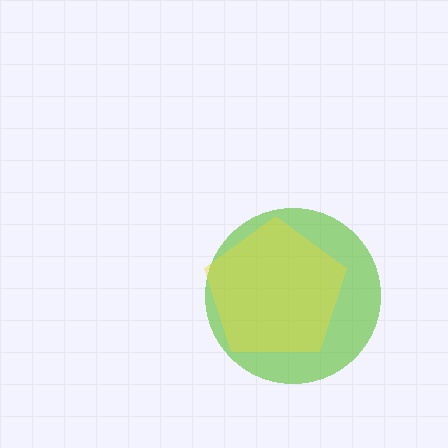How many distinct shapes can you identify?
There are 2 distinct shapes: a lime circle, a yellow pentagon.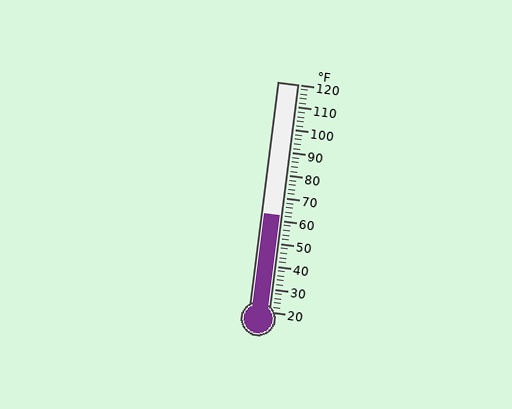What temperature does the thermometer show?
The thermometer shows approximately 62°F.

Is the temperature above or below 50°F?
The temperature is above 50°F.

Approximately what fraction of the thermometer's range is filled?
The thermometer is filled to approximately 40% of its range.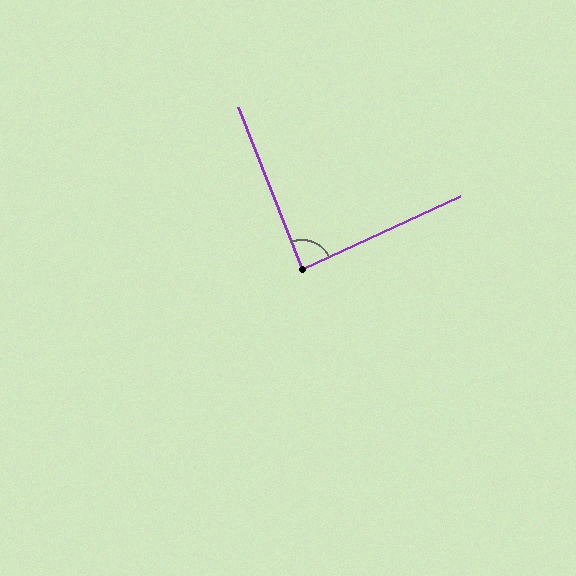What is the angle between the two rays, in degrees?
Approximately 87 degrees.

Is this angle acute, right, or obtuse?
It is approximately a right angle.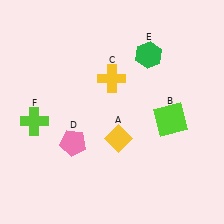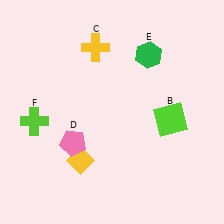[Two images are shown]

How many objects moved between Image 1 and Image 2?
2 objects moved between the two images.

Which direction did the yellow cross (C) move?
The yellow cross (C) moved up.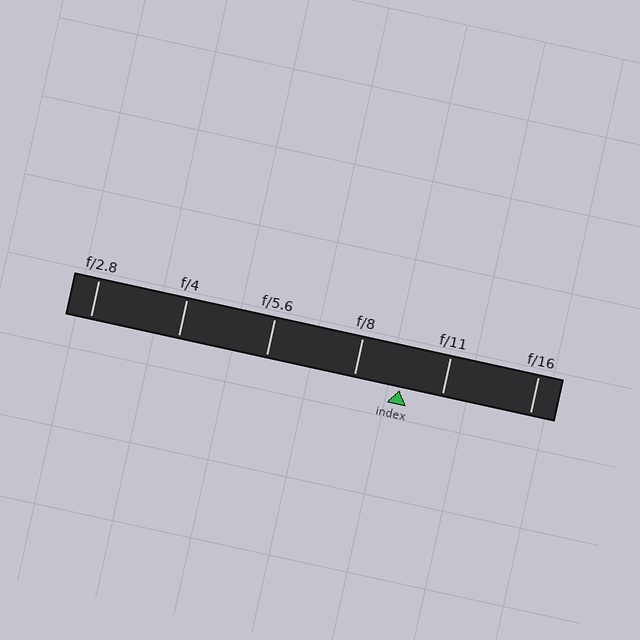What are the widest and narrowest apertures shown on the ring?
The widest aperture shown is f/2.8 and the narrowest is f/16.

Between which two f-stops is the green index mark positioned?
The index mark is between f/8 and f/11.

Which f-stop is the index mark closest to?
The index mark is closest to f/11.